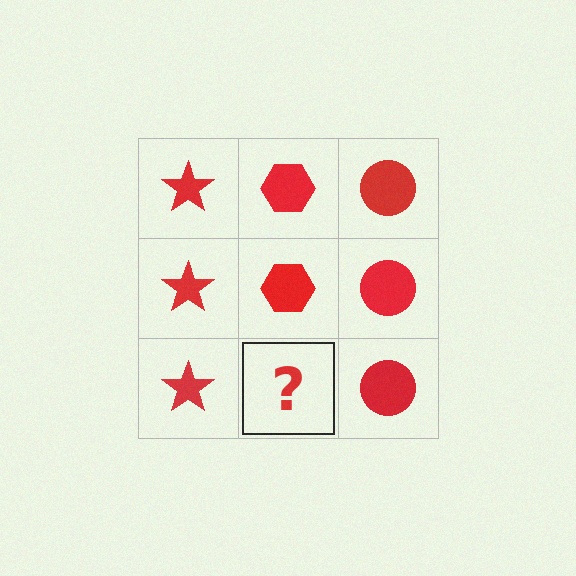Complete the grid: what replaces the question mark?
The question mark should be replaced with a red hexagon.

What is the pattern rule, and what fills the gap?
The rule is that each column has a consistent shape. The gap should be filled with a red hexagon.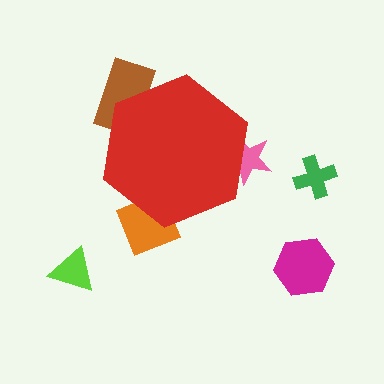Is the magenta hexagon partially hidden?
No, the magenta hexagon is fully visible.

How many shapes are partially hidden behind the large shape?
3 shapes are partially hidden.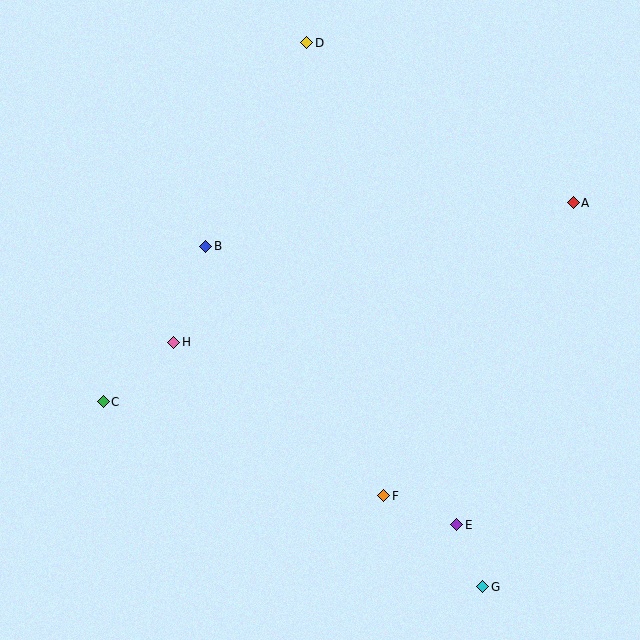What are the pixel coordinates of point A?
Point A is at (573, 203).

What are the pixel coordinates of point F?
Point F is at (384, 496).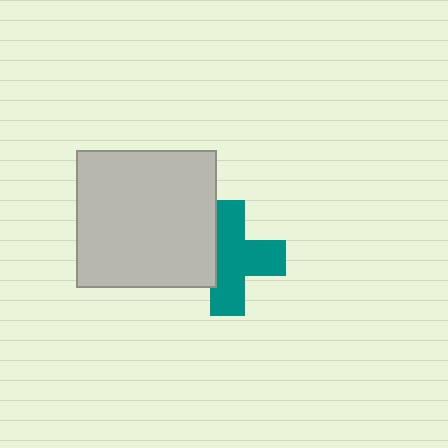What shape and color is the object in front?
The object in front is a light gray rectangle.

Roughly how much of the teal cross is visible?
Most of it is visible (roughly 70%).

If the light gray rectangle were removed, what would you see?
You would see the complete teal cross.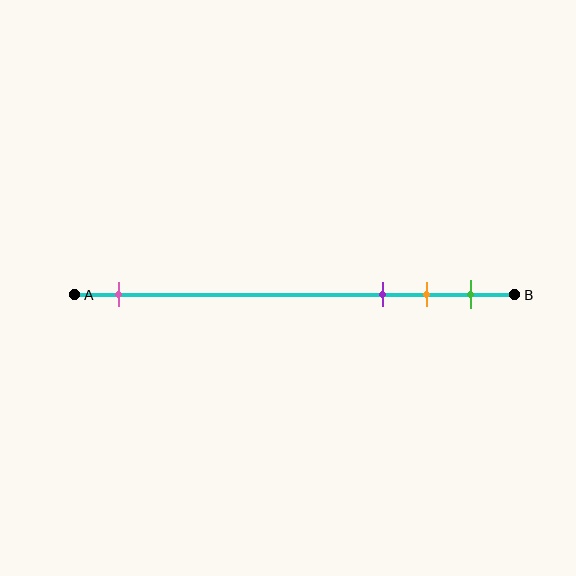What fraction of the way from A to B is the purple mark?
The purple mark is approximately 70% (0.7) of the way from A to B.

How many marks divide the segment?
There are 4 marks dividing the segment.